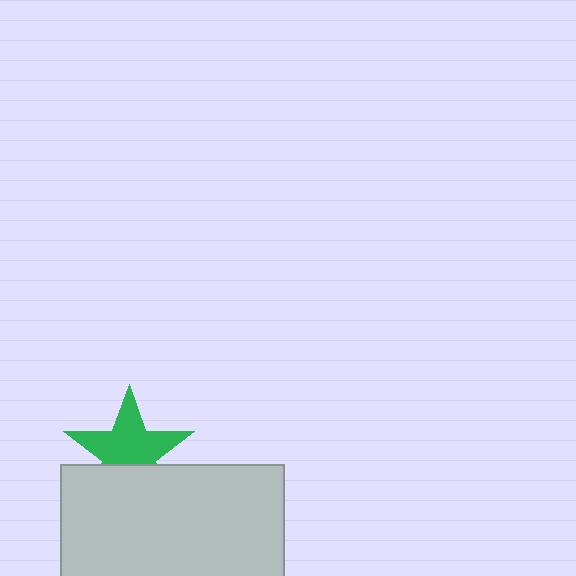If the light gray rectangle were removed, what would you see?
You would see the complete green star.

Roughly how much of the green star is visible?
Most of it is visible (roughly 65%).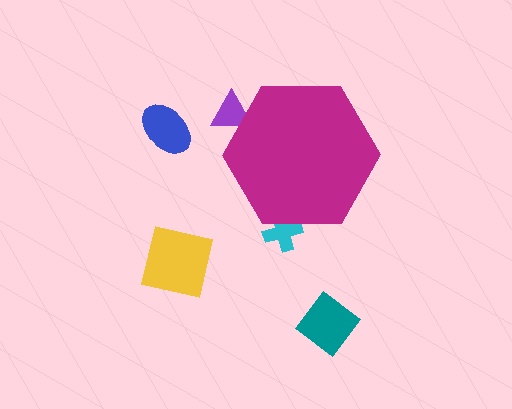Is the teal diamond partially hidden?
No, the teal diamond is fully visible.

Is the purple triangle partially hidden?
Yes, the purple triangle is partially hidden behind the magenta hexagon.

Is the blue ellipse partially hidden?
No, the blue ellipse is fully visible.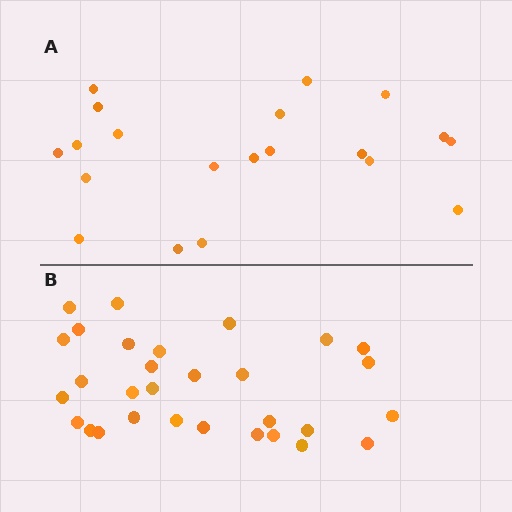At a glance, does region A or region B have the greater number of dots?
Region B (the bottom region) has more dots.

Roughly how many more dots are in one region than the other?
Region B has roughly 10 or so more dots than region A.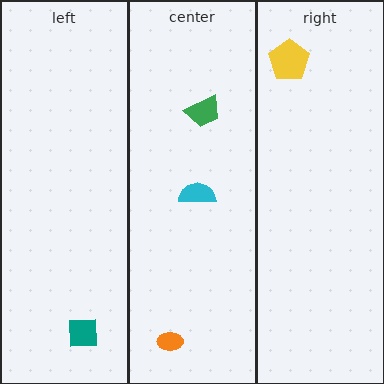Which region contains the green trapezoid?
The center region.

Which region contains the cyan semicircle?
The center region.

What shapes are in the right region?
The yellow pentagon.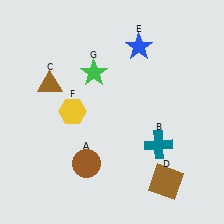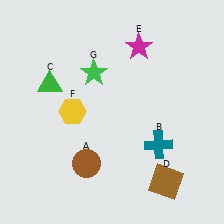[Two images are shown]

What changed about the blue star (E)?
In Image 1, E is blue. In Image 2, it changed to magenta.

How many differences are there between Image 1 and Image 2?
There are 2 differences between the two images.